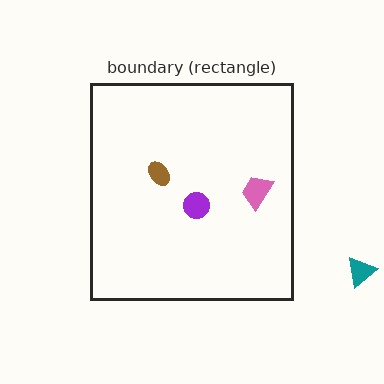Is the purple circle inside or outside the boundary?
Inside.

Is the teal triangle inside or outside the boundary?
Outside.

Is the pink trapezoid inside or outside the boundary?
Inside.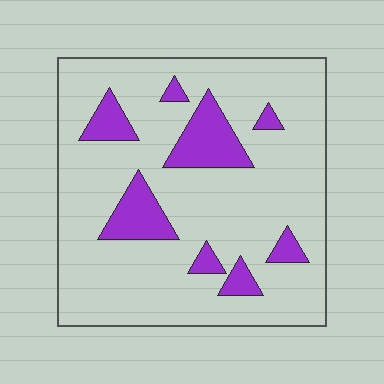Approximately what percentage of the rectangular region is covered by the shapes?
Approximately 15%.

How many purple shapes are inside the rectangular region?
8.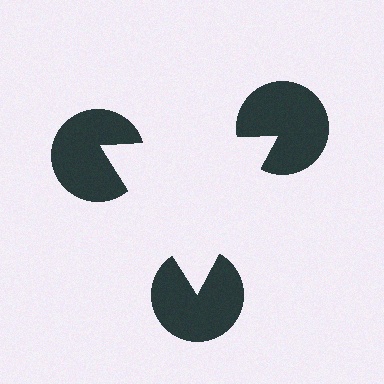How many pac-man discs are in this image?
There are 3 — one at each vertex of the illusory triangle.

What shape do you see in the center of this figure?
An illusory triangle — its edges are inferred from the aligned wedge cuts in the pac-man discs, not physically drawn.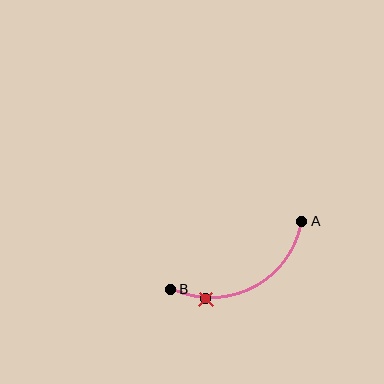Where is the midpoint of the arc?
The arc midpoint is the point on the curve farthest from the straight line joining A and B. It sits below that line.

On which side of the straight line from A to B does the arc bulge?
The arc bulges below the straight line connecting A and B.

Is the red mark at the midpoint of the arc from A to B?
No. The red mark lies on the arc but is closer to endpoint B. The arc midpoint would be at the point on the curve equidistant along the arc from both A and B.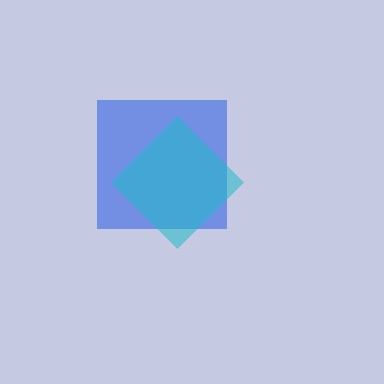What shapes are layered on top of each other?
The layered shapes are: a blue square, a cyan diamond.